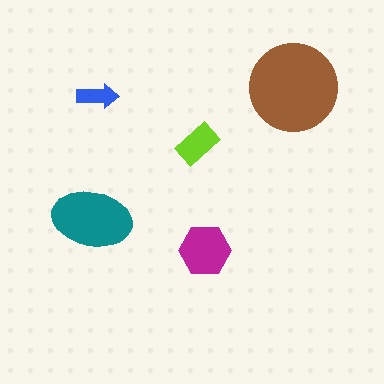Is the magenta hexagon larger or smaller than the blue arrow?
Larger.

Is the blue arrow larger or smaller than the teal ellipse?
Smaller.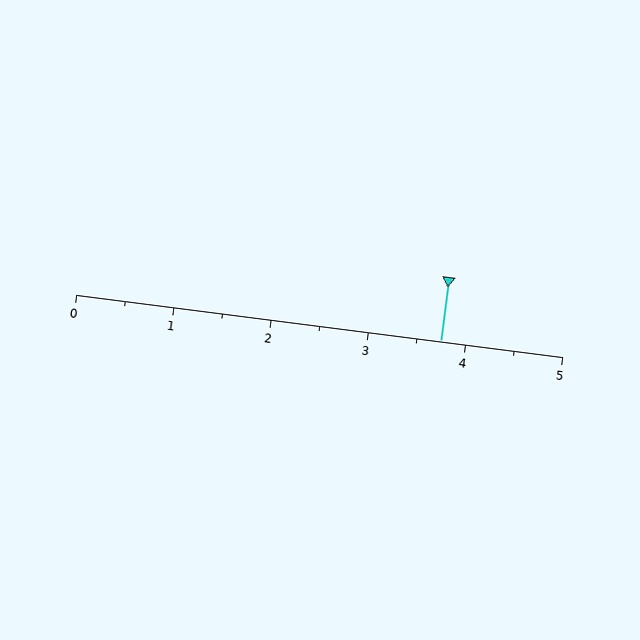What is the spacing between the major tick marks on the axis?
The major ticks are spaced 1 apart.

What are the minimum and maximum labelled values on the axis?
The axis runs from 0 to 5.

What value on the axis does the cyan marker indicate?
The marker indicates approximately 3.8.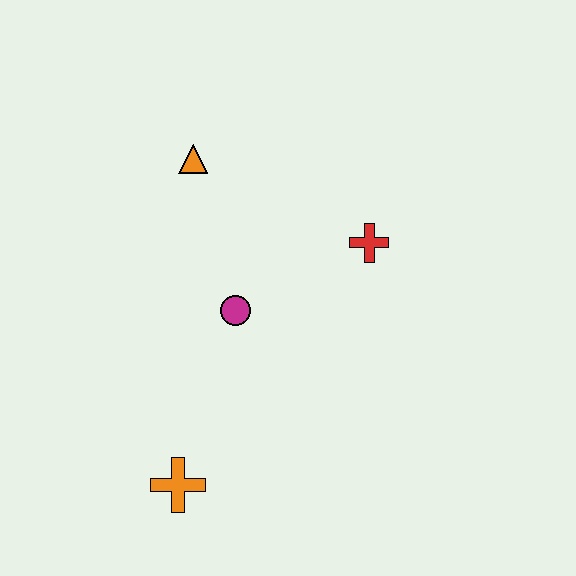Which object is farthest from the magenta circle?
The orange cross is farthest from the magenta circle.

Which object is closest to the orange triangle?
The magenta circle is closest to the orange triangle.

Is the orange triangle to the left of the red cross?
Yes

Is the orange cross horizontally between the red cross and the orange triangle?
No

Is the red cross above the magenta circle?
Yes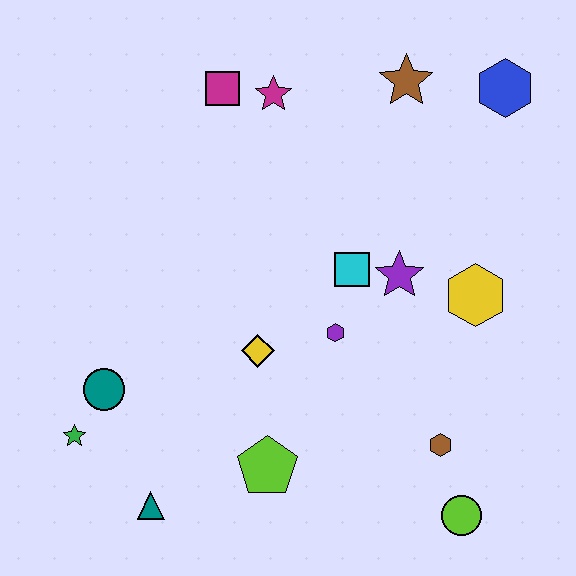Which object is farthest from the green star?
The blue hexagon is farthest from the green star.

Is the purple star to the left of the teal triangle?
No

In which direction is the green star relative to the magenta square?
The green star is below the magenta square.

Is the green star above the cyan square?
No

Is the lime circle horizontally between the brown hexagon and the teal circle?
No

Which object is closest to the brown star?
The blue hexagon is closest to the brown star.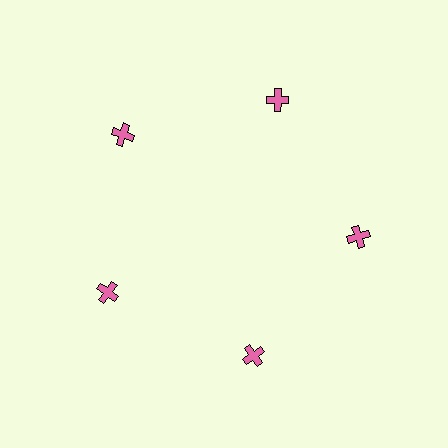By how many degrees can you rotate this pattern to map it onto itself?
The pattern maps onto itself every 72 degrees of rotation.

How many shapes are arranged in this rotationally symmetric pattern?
There are 5 shapes, arranged in 5 groups of 1.